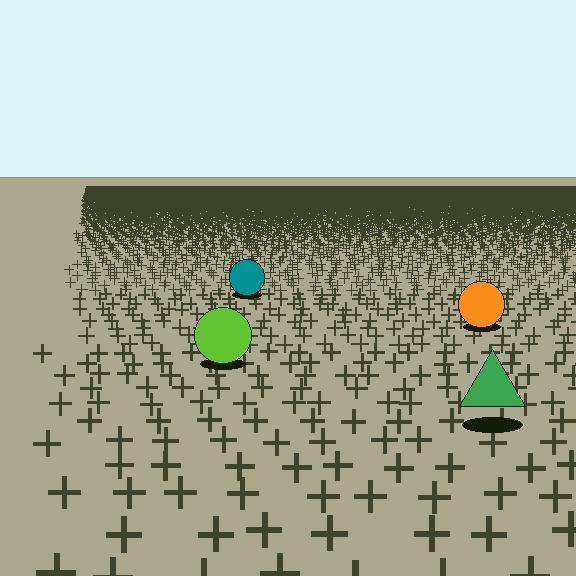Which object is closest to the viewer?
The green triangle is closest. The texture marks near it are larger and more spread out.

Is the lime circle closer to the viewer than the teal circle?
Yes. The lime circle is closer — you can tell from the texture gradient: the ground texture is coarser near it.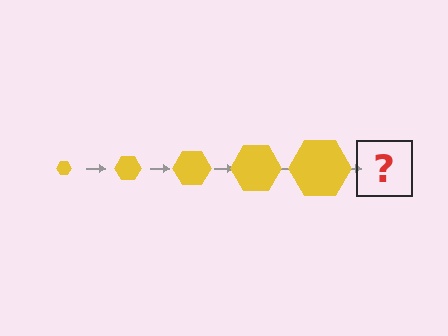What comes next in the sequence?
The next element should be a yellow hexagon, larger than the previous one.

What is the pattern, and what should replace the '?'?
The pattern is that the hexagon gets progressively larger each step. The '?' should be a yellow hexagon, larger than the previous one.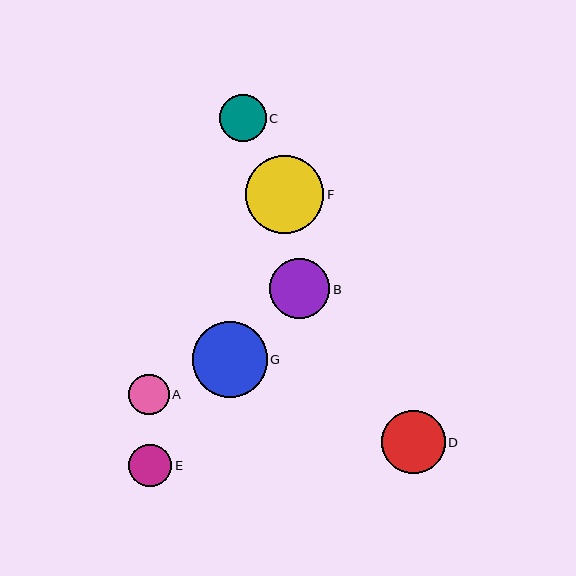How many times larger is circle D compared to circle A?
Circle D is approximately 1.6 times the size of circle A.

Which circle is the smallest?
Circle A is the smallest with a size of approximately 40 pixels.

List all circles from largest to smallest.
From largest to smallest: F, G, D, B, C, E, A.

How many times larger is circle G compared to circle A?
Circle G is approximately 1.9 times the size of circle A.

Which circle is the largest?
Circle F is the largest with a size of approximately 78 pixels.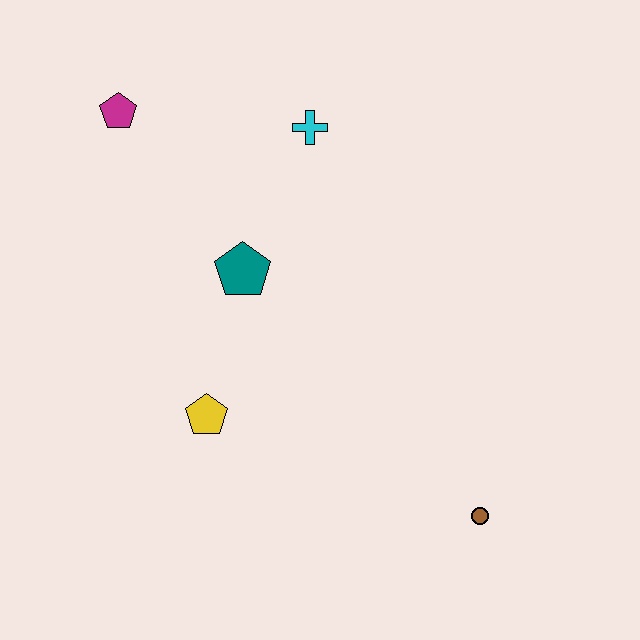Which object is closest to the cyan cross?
The teal pentagon is closest to the cyan cross.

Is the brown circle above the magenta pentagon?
No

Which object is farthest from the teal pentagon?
The brown circle is farthest from the teal pentagon.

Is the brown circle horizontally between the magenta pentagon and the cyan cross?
No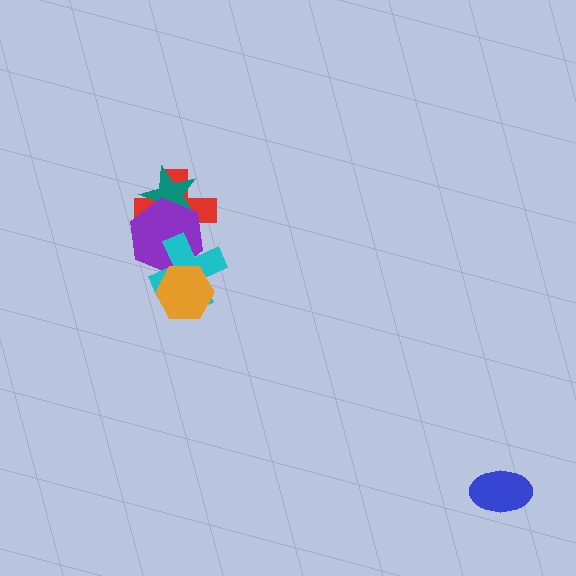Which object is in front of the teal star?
The purple hexagon is in front of the teal star.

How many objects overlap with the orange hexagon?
2 objects overlap with the orange hexagon.